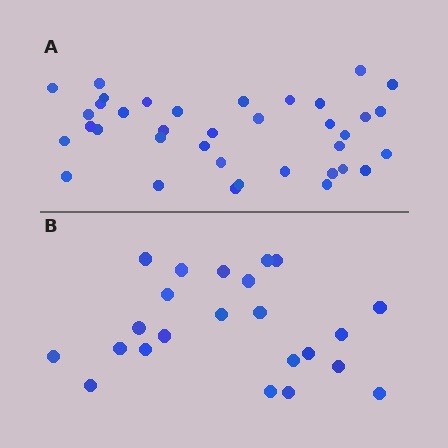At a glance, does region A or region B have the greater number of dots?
Region A (the top region) has more dots.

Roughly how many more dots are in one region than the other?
Region A has approximately 15 more dots than region B.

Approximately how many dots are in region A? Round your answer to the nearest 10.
About 40 dots. (The exact count is 37, which rounds to 40.)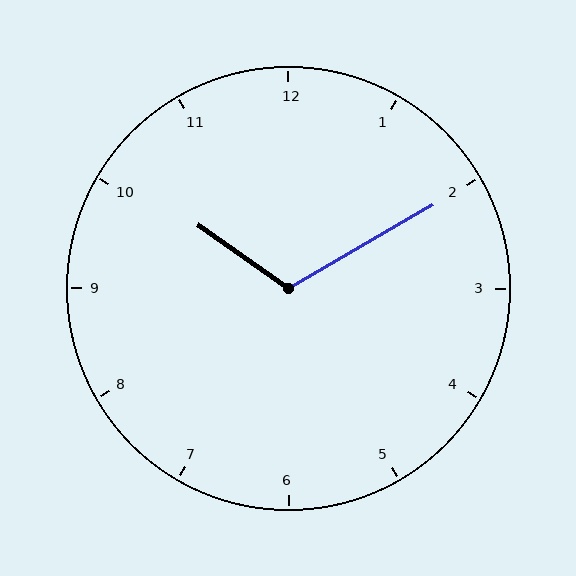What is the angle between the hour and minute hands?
Approximately 115 degrees.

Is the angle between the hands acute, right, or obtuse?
It is obtuse.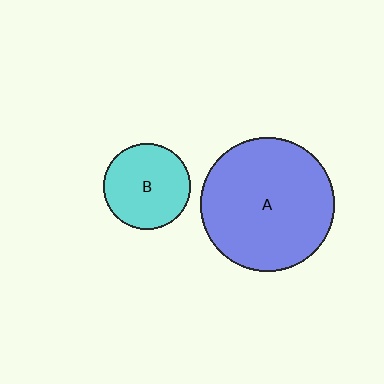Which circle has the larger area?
Circle A (blue).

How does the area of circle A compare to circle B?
Approximately 2.4 times.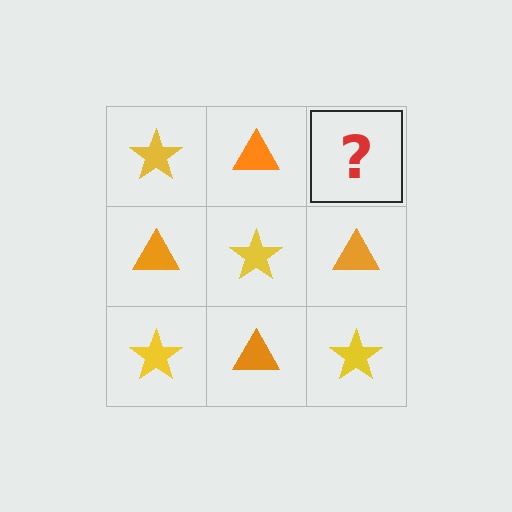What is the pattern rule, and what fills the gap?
The rule is that it alternates yellow star and orange triangle in a checkerboard pattern. The gap should be filled with a yellow star.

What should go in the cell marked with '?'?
The missing cell should contain a yellow star.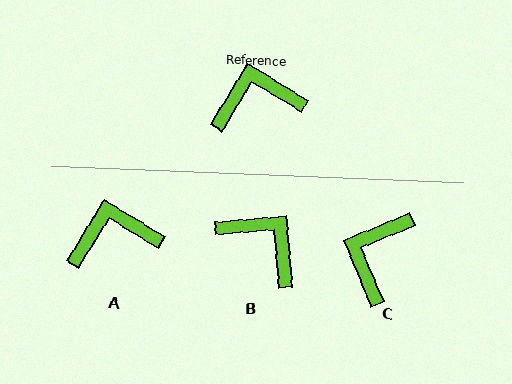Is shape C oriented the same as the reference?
No, it is off by about 54 degrees.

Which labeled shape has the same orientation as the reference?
A.